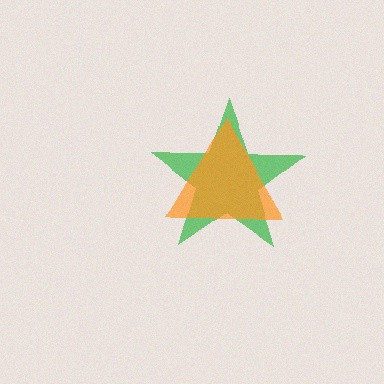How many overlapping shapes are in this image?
There are 2 overlapping shapes in the image.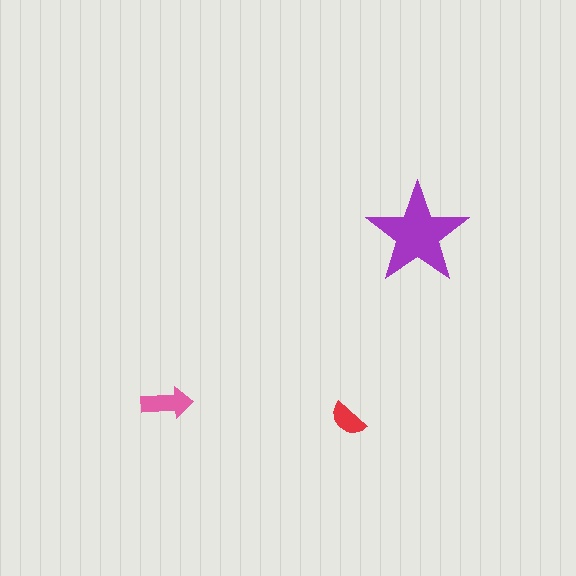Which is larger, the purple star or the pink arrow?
The purple star.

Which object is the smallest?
The red semicircle.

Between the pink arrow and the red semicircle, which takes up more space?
The pink arrow.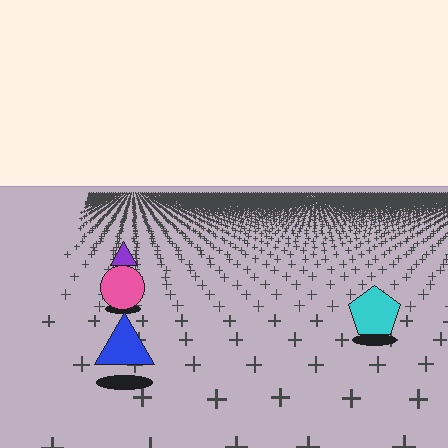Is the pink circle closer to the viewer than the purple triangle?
Yes. The pink circle is closer — you can tell from the texture gradient: the ground texture is coarser near it.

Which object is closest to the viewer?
The blue triangle is closest. The texture marks near it are larger and more spread out.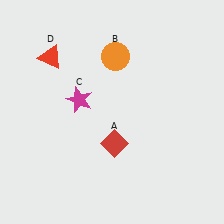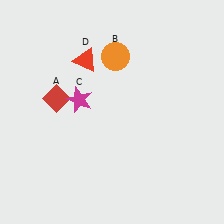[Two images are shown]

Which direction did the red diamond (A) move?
The red diamond (A) moved left.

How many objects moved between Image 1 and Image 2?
2 objects moved between the two images.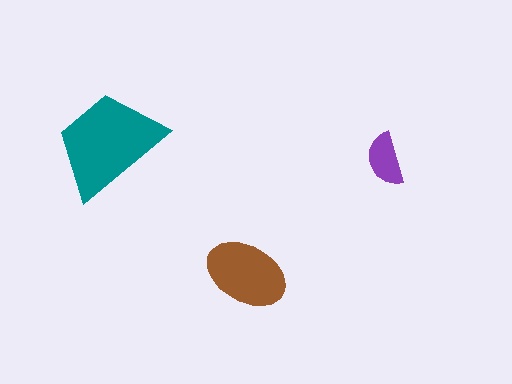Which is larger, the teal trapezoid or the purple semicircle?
The teal trapezoid.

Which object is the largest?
The teal trapezoid.